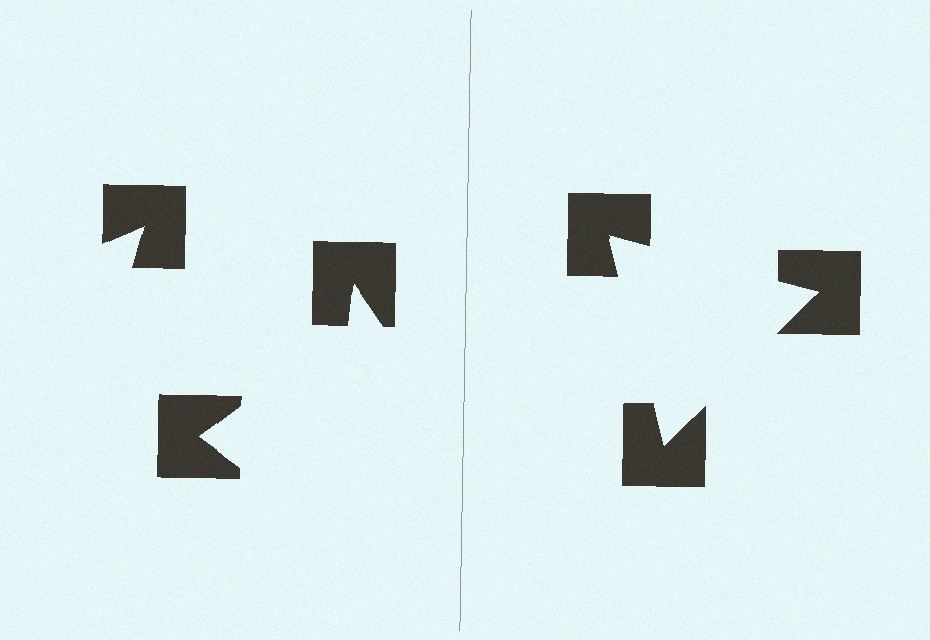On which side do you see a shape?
An illusory triangle appears on the right side. On the left side the wedge cuts are rotated, so no coherent shape forms.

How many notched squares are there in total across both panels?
6 — 3 on each side.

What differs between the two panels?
The notched squares are positioned identically on both sides; only the wedge orientations differ. On the right they align to a triangle; on the left they are misaligned.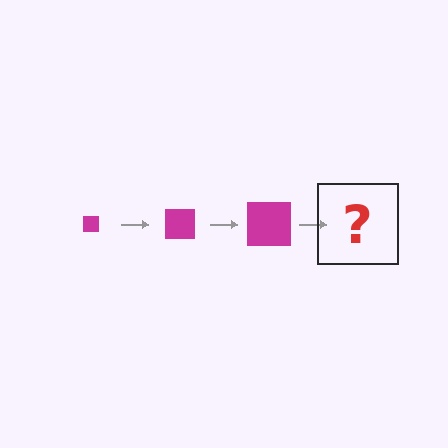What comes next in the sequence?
The next element should be a magenta square, larger than the previous one.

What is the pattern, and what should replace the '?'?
The pattern is that the square gets progressively larger each step. The '?' should be a magenta square, larger than the previous one.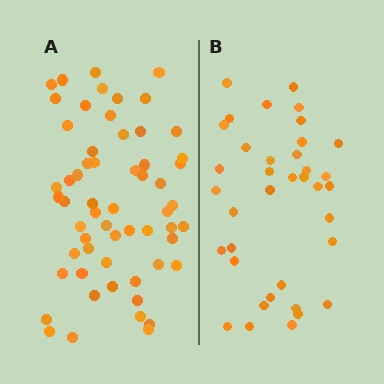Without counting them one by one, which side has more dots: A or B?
Region A (the left region) has more dots.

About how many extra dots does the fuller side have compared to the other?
Region A has approximately 20 more dots than region B.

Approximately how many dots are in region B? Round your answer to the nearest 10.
About 40 dots. (The exact count is 37, which rounds to 40.)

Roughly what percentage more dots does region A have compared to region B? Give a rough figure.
About 60% more.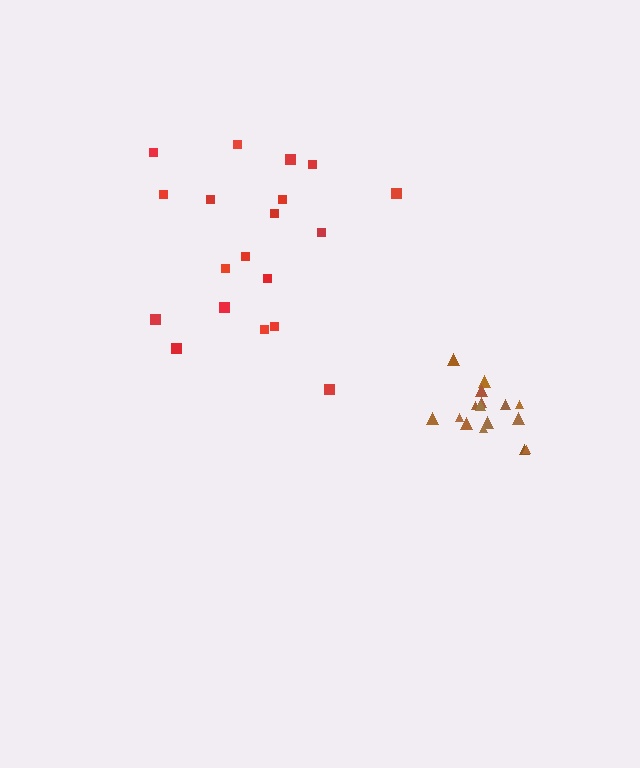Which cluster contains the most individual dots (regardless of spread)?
Red (19).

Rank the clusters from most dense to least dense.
brown, red.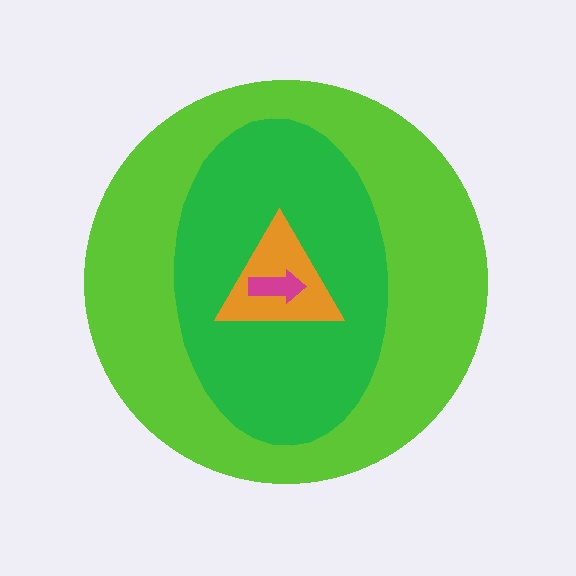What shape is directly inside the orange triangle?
The magenta arrow.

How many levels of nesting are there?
4.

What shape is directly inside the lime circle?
The green ellipse.